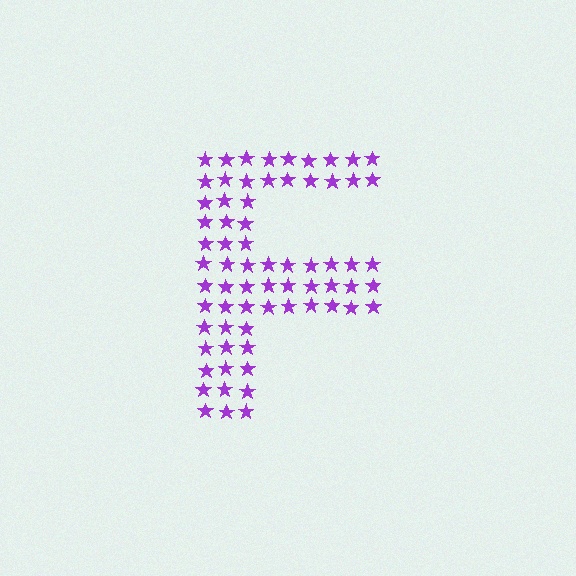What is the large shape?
The large shape is the letter F.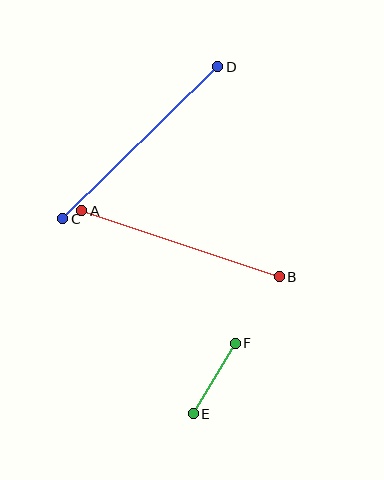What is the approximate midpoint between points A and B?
The midpoint is at approximately (180, 244) pixels.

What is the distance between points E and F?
The distance is approximately 82 pixels.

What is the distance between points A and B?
The distance is approximately 208 pixels.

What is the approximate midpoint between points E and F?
The midpoint is at approximately (214, 379) pixels.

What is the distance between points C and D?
The distance is approximately 217 pixels.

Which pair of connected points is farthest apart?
Points C and D are farthest apart.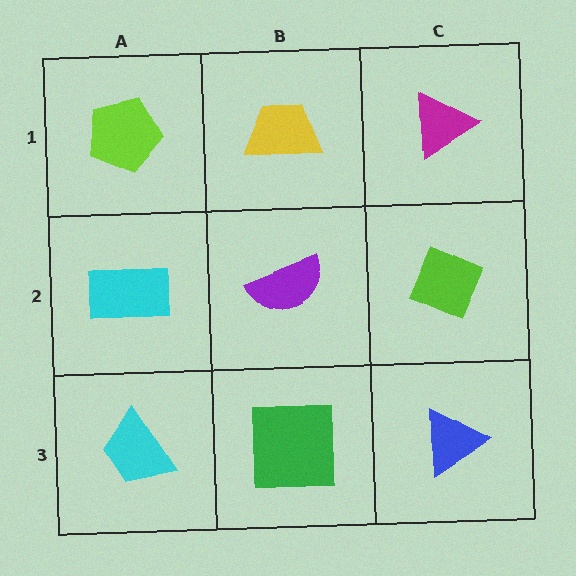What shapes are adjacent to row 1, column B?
A purple semicircle (row 2, column B), a lime pentagon (row 1, column A), a magenta triangle (row 1, column C).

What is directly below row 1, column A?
A cyan rectangle.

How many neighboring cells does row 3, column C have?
2.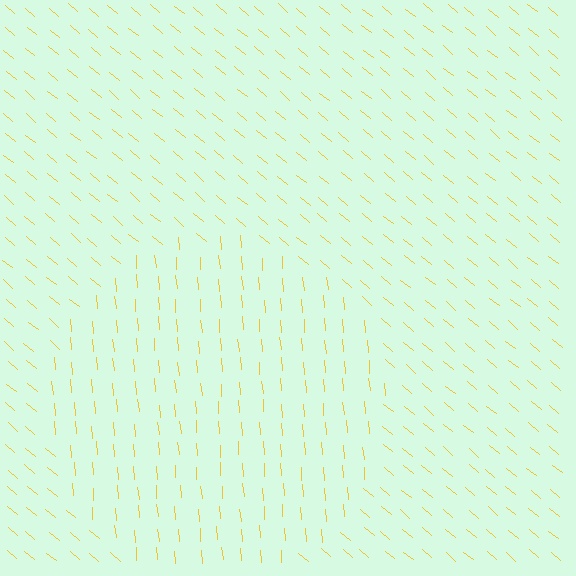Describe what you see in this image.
The image is filled with small yellow line segments. A circle region in the image has lines oriented differently from the surrounding lines, creating a visible texture boundary.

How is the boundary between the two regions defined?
The boundary is defined purely by a change in line orientation (approximately 45 degrees difference). All lines are the same color and thickness.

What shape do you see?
I see a circle.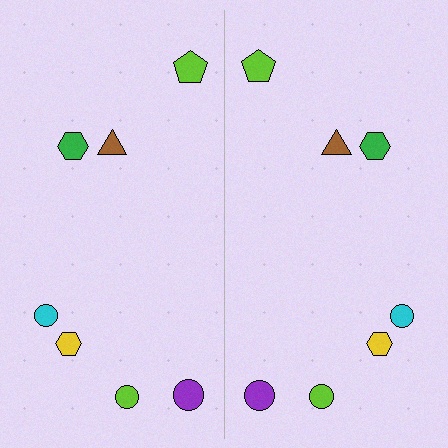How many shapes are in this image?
There are 14 shapes in this image.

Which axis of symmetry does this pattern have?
The pattern has a vertical axis of symmetry running through the center of the image.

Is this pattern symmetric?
Yes, this pattern has bilateral (reflection) symmetry.